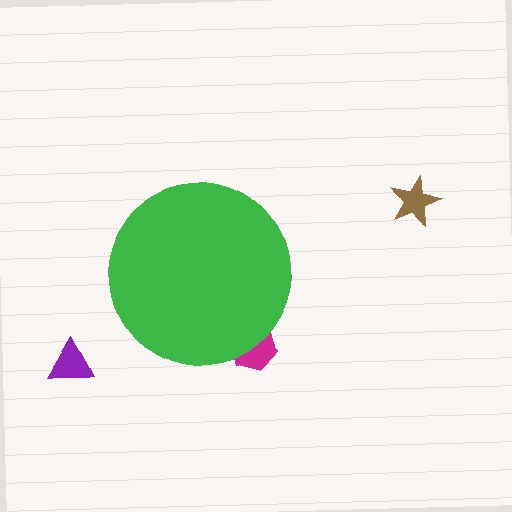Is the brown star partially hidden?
No, the brown star is fully visible.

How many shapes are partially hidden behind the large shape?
1 shape is partially hidden.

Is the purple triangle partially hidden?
No, the purple triangle is fully visible.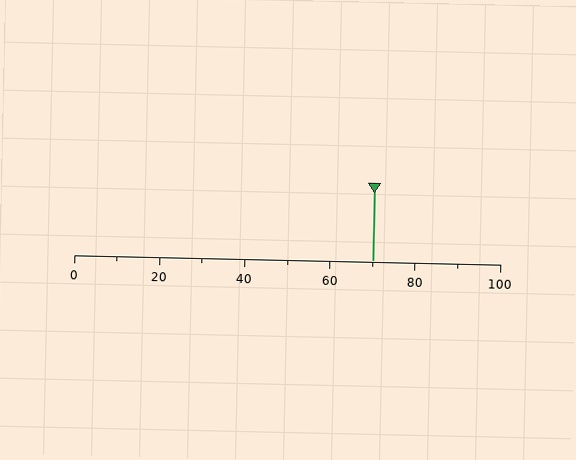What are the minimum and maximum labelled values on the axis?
The axis runs from 0 to 100.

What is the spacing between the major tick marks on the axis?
The major ticks are spaced 20 apart.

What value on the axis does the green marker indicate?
The marker indicates approximately 70.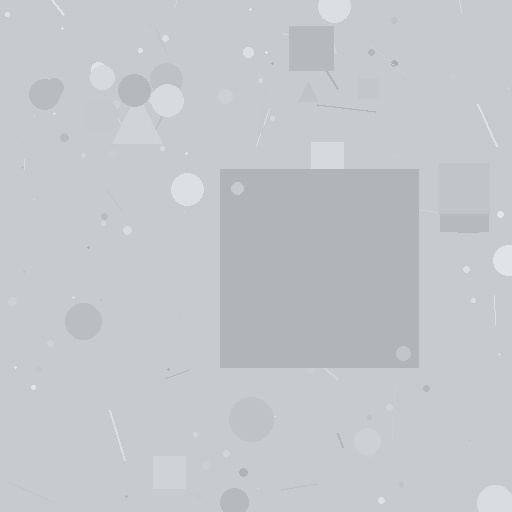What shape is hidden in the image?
A square is hidden in the image.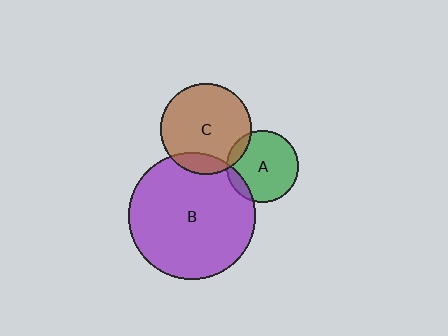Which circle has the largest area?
Circle B (purple).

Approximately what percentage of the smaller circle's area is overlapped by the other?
Approximately 10%.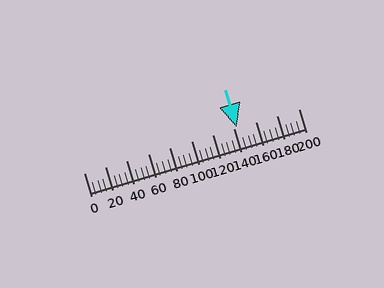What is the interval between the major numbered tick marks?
The major tick marks are spaced 20 units apart.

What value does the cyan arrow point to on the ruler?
The cyan arrow points to approximately 142.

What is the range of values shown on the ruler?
The ruler shows values from 0 to 200.